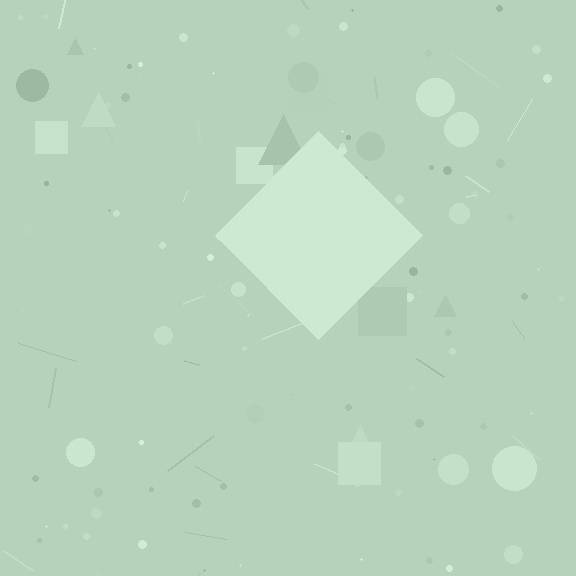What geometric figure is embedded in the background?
A diamond is embedded in the background.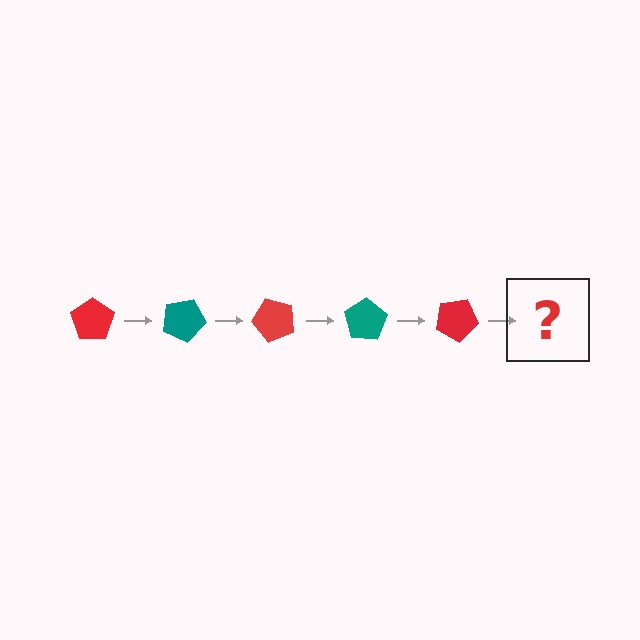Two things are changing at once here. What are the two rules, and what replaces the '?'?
The two rules are that it rotates 25 degrees each step and the color cycles through red and teal. The '?' should be a teal pentagon, rotated 125 degrees from the start.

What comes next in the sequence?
The next element should be a teal pentagon, rotated 125 degrees from the start.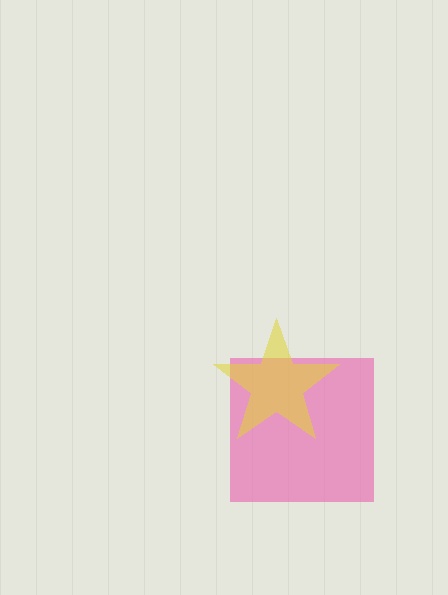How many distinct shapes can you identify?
There are 2 distinct shapes: a pink square, a yellow star.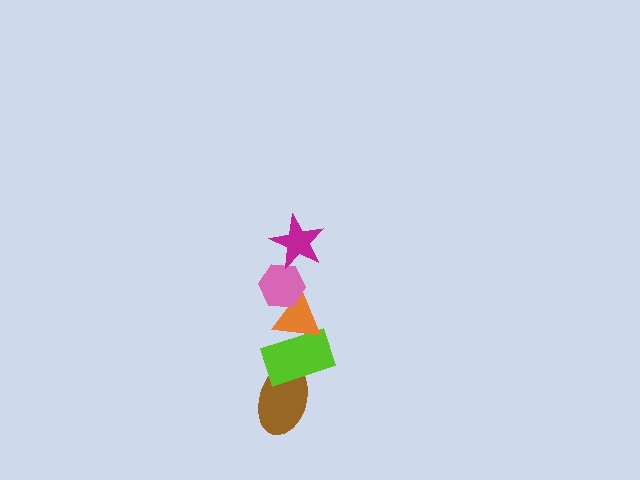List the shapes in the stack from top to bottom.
From top to bottom: the magenta star, the pink hexagon, the orange triangle, the lime rectangle, the brown ellipse.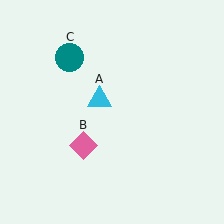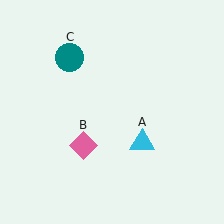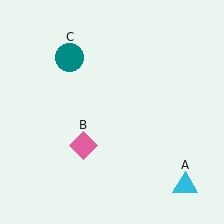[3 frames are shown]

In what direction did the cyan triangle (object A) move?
The cyan triangle (object A) moved down and to the right.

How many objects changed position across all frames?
1 object changed position: cyan triangle (object A).